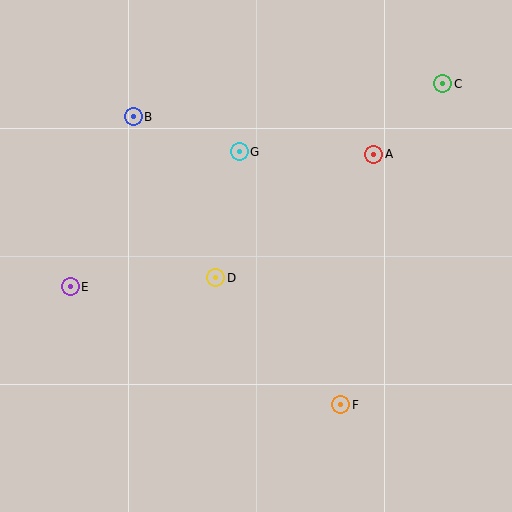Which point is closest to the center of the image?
Point D at (216, 278) is closest to the center.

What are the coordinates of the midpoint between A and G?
The midpoint between A and G is at (307, 153).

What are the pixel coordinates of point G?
Point G is at (239, 152).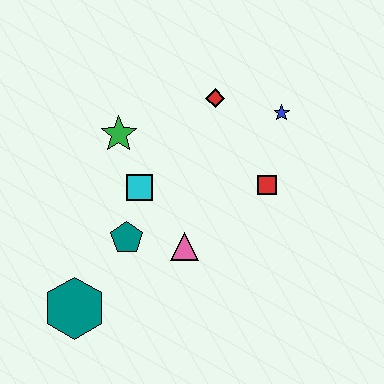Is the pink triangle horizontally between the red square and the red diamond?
No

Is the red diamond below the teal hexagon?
No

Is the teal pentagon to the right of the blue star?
No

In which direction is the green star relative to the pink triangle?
The green star is above the pink triangle.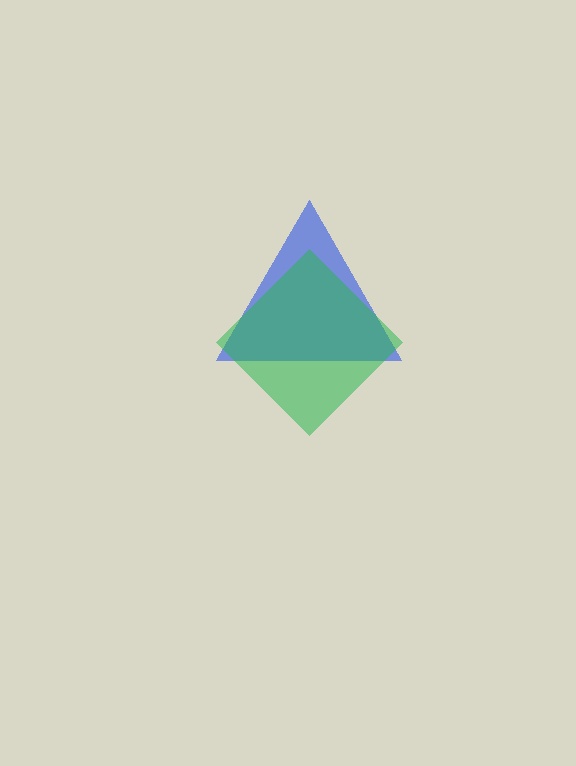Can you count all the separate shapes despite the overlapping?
Yes, there are 2 separate shapes.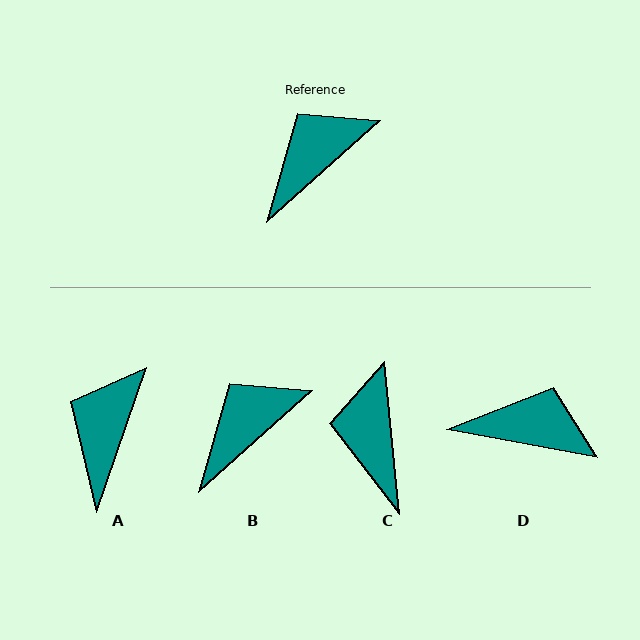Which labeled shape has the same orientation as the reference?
B.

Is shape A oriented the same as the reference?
No, it is off by about 29 degrees.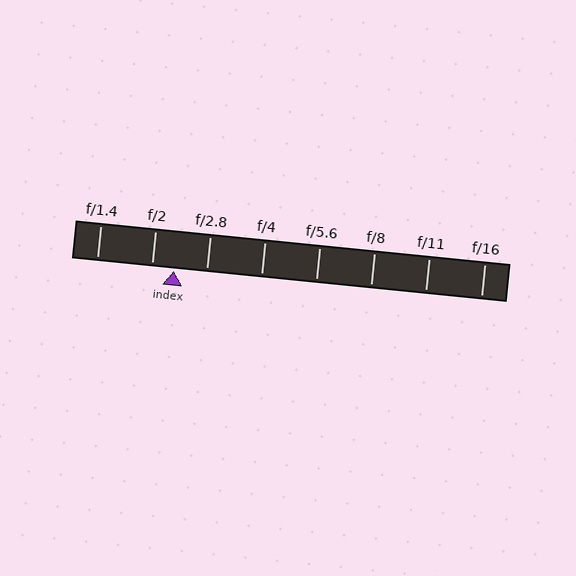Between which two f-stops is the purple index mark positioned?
The index mark is between f/2 and f/2.8.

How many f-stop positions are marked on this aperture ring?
There are 8 f-stop positions marked.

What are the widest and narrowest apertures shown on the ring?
The widest aperture shown is f/1.4 and the narrowest is f/16.